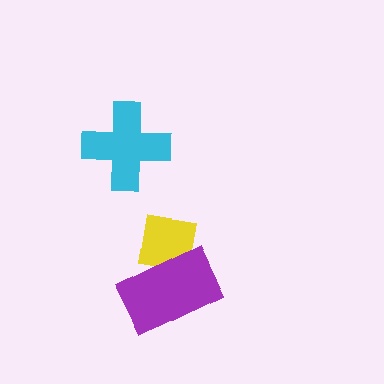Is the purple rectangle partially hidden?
No, no other shape covers it.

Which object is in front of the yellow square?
The purple rectangle is in front of the yellow square.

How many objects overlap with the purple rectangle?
1 object overlaps with the purple rectangle.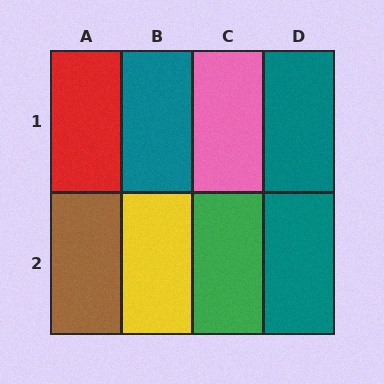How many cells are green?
1 cell is green.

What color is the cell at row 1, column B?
Teal.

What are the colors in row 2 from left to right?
Brown, yellow, green, teal.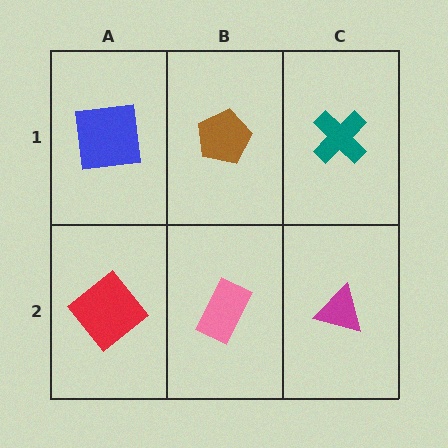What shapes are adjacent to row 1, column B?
A pink rectangle (row 2, column B), a blue square (row 1, column A), a teal cross (row 1, column C).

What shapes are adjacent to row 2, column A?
A blue square (row 1, column A), a pink rectangle (row 2, column B).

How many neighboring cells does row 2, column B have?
3.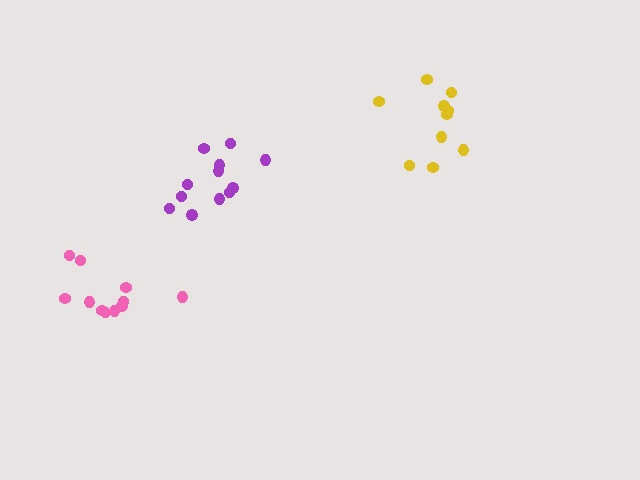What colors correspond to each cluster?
The clusters are colored: yellow, pink, purple.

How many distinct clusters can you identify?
There are 3 distinct clusters.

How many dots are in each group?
Group 1: 10 dots, Group 2: 11 dots, Group 3: 12 dots (33 total).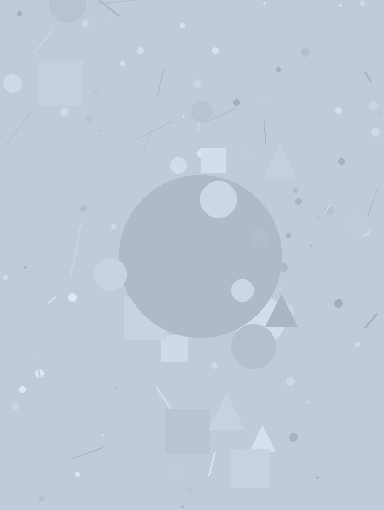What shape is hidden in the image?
A circle is hidden in the image.